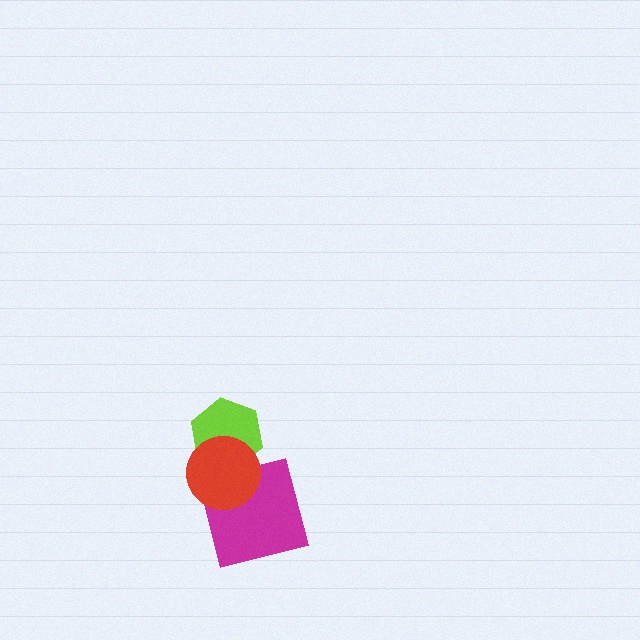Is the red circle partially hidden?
No, no other shape covers it.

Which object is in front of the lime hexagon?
The red circle is in front of the lime hexagon.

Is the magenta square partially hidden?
Yes, it is partially covered by another shape.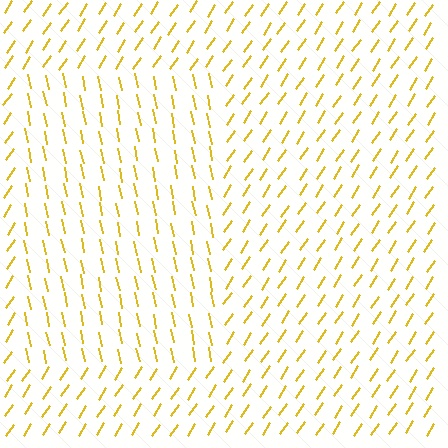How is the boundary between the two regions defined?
The boundary is defined purely by a change in line orientation (approximately 45 degrees difference). All lines are the same color and thickness.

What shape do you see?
I see a rectangle.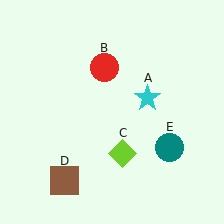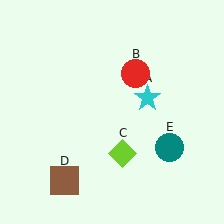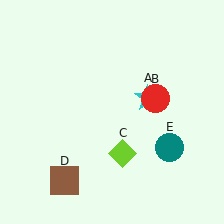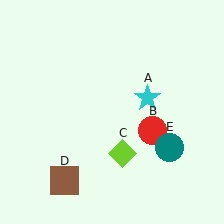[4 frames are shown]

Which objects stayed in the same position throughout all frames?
Cyan star (object A) and lime diamond (object C) and brown square (object D) and teal circle (object E) remained stationary.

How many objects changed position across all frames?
1 object changed position: red circle (object B).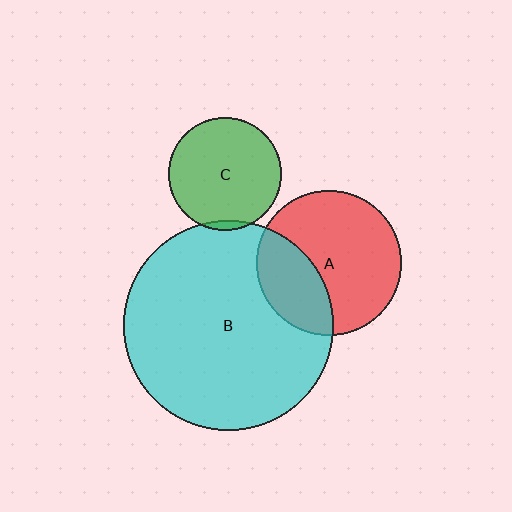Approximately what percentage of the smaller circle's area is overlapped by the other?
Approximately 30%.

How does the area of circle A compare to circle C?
Approximately 1.7 times.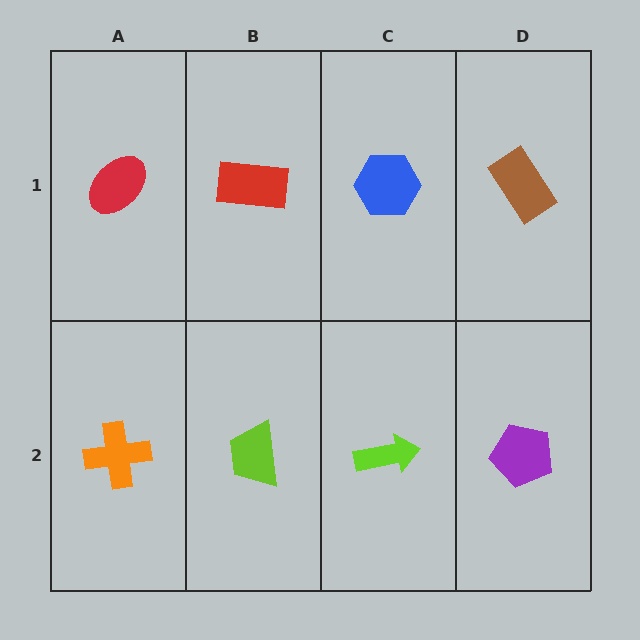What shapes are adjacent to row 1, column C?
A lime arrow (row 2, column C), a red rectangle (row 1, column B), a brown rectangle (row 1, column D).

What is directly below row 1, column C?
A lime arrow.